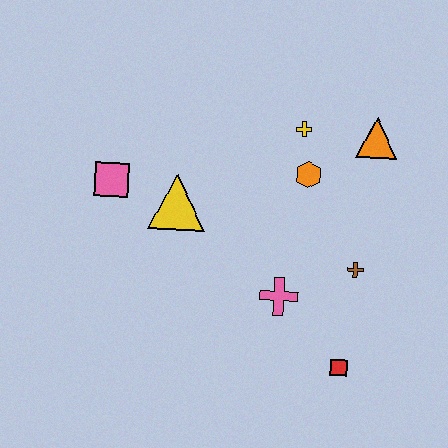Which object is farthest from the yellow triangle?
The red square is farthest from the yellow triangle.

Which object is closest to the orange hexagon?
The yellow cross is closest to the orange hexagon.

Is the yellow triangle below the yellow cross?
Yes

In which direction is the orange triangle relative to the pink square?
The orange triangle is to the right of the pink square.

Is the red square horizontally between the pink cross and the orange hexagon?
No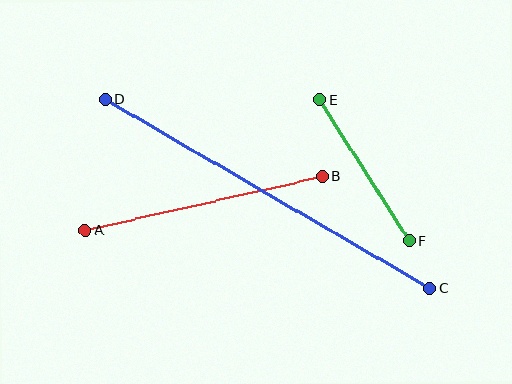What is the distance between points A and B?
The distance is approximately 243 pixels.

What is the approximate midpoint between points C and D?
The midpoint is at approximately (268, 193) pixels.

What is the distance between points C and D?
The distance is approximately 376 pixels.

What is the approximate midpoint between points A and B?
The midpoint is at approximately (204, 203) pixels.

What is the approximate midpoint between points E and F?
The midpoint is at approximately (364, 170) pixels.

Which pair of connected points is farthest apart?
Points C and D are farthest apart.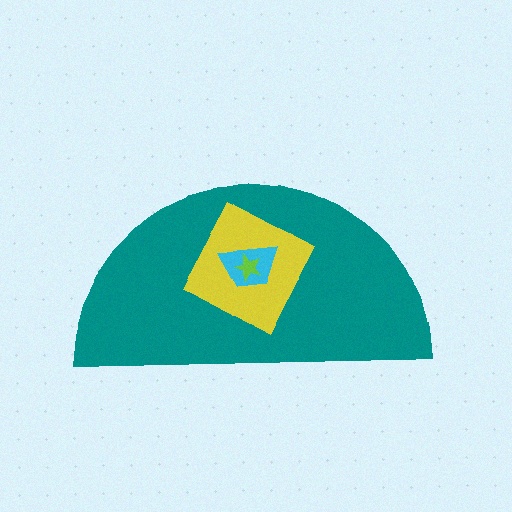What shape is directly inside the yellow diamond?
The cyan trapezoid.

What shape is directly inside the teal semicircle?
The yellow diamond.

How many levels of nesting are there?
4.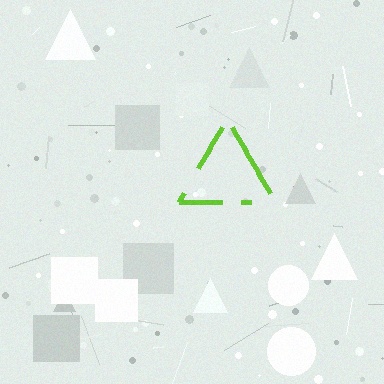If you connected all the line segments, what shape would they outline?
They would outline a triangle.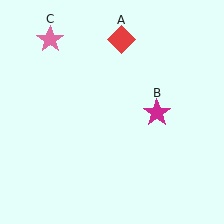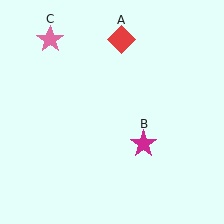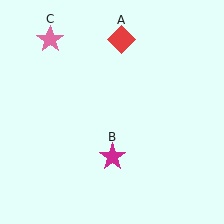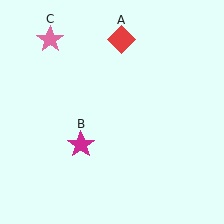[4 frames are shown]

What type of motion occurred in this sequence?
The magenta star (object B) rotated clockwise around the center of the scene.